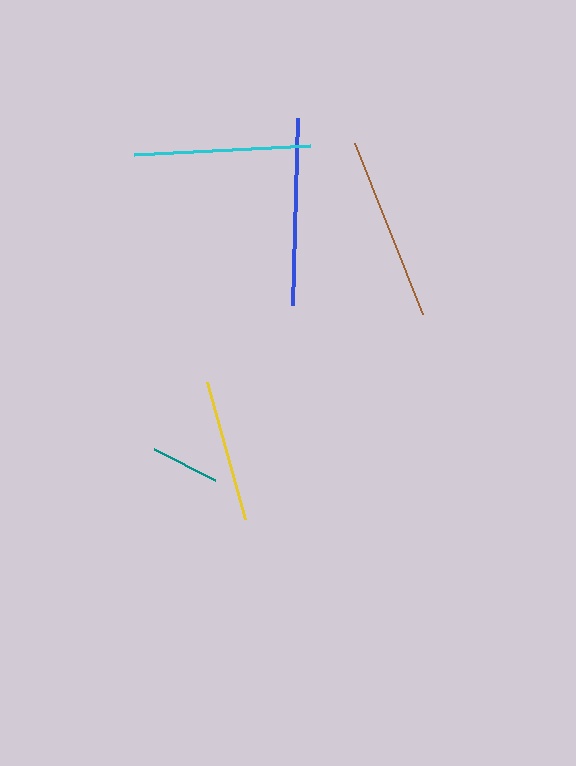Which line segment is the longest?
The blue line is the longest at approximately 187 pixels.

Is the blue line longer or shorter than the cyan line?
The blue line is longer than the cyan line.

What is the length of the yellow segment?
The yellow segment is approximately 142 pixels long.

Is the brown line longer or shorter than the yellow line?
The brown line is longer than the yellow line.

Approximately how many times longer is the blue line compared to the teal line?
The blue line is approximately 2.7 times the length of the teal line.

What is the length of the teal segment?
The teal segment is approximately 69 pixels long.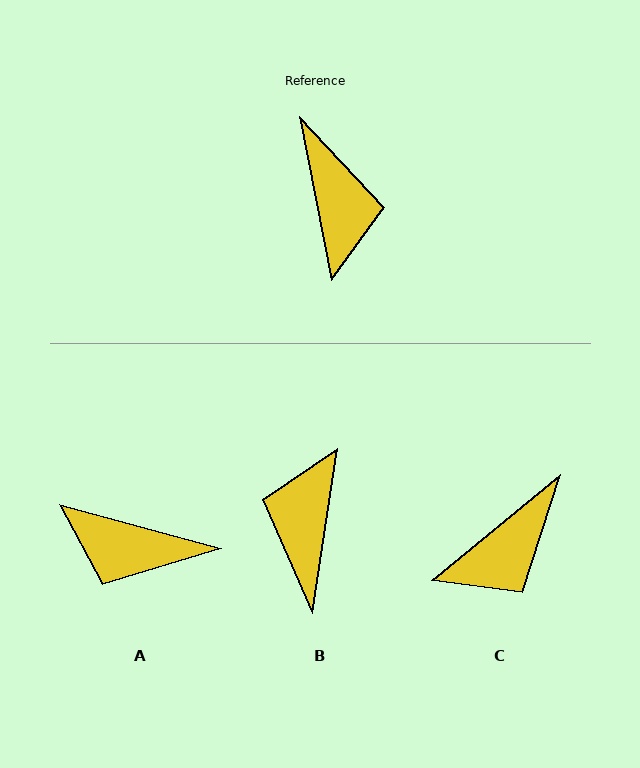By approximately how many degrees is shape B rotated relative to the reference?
Approximately 160 degrees counter-clockwise.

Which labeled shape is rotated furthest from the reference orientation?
B, about 160 degrees away.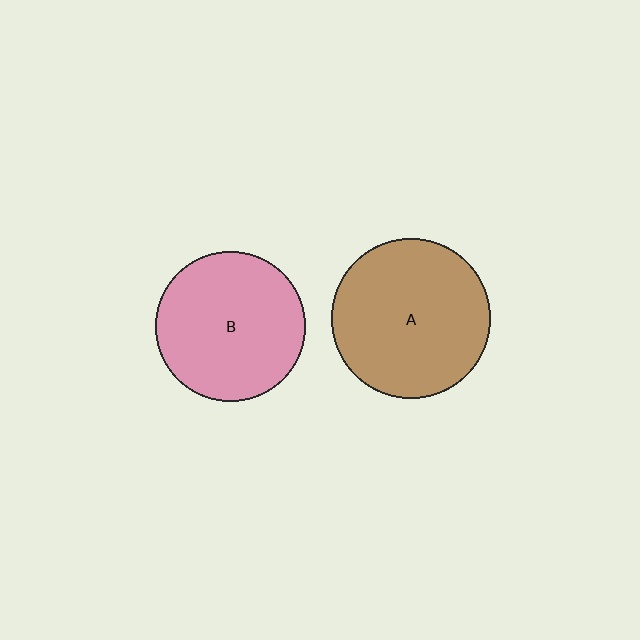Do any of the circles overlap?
No, none of the circles overlap.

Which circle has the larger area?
Circle A (brown).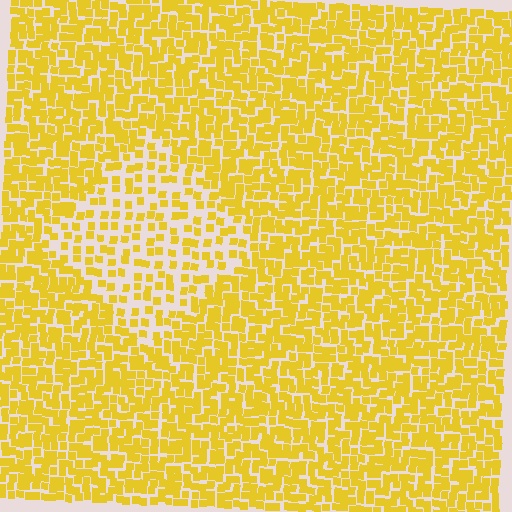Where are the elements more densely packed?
The elements are more densely packed outside the diamond boundary.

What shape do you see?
I see a diamond.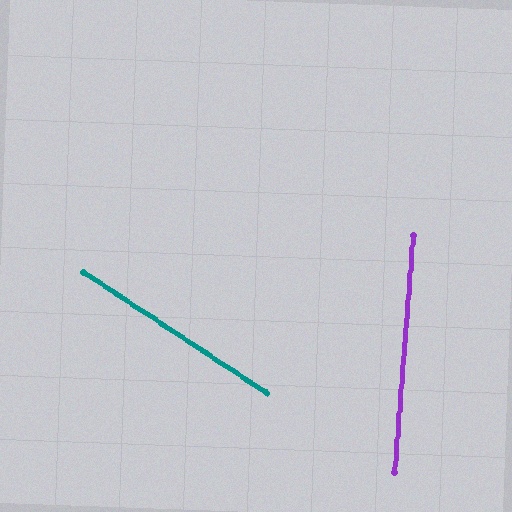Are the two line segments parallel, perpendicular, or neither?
Neither parallel nor perpendicular — they differ by about 61°.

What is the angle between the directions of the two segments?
Approximately 61 degrees.